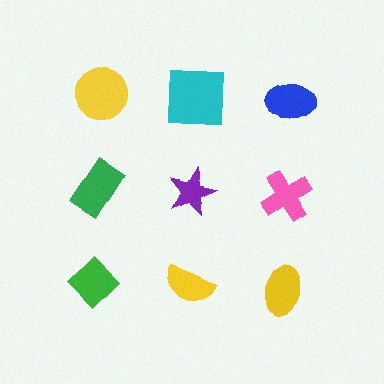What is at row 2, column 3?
A pink cross.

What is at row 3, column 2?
A yellow semicircle.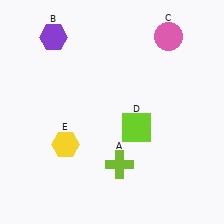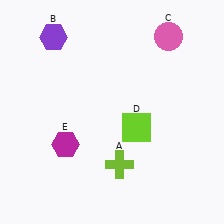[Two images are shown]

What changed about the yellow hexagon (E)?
In Image 1, E is yellow. In Image 2, it changed to magenta.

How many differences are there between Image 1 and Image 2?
There is 1 difference between the two images.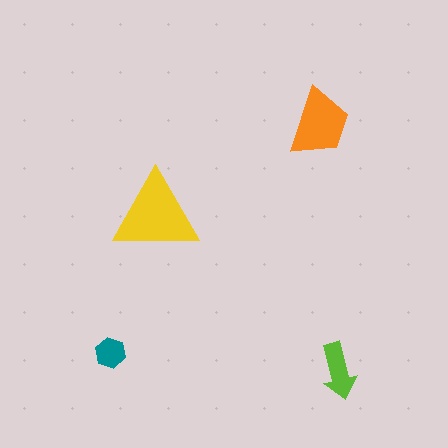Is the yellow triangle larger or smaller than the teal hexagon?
Larger.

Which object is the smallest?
The teal hexagon.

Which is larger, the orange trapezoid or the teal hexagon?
The orange trapezoid.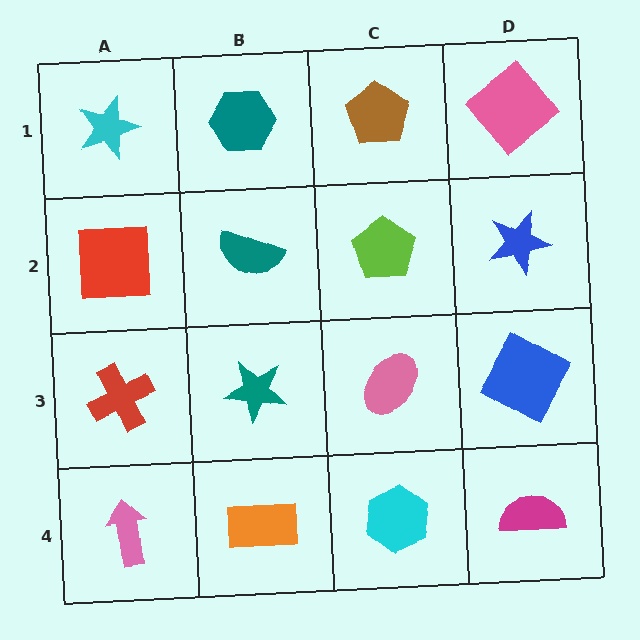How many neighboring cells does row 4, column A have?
2.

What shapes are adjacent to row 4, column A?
A red cross (row 3, column A), an orange rectangle (row 4, column B).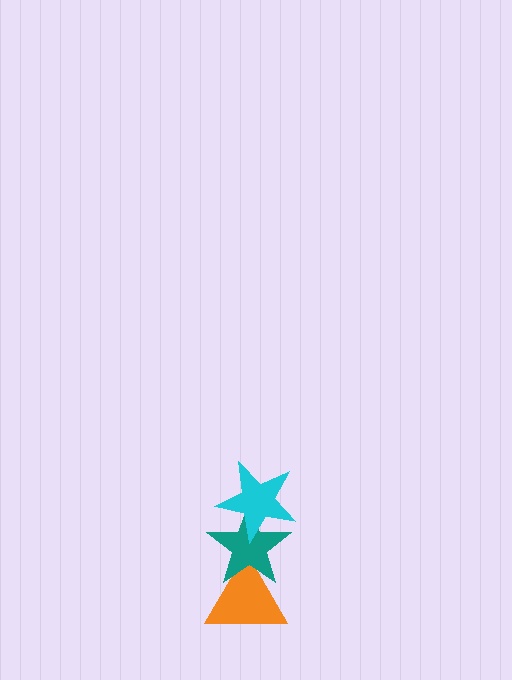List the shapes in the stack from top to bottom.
From top to bottom: the cyan star, the teal star, the orange triangle.